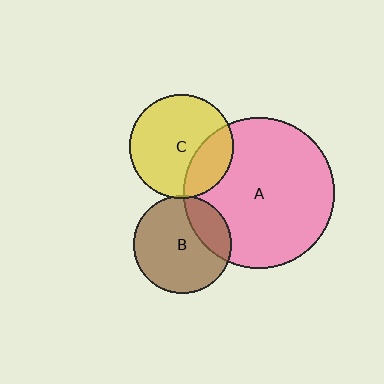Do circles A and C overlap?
Yes.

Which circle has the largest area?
Circle A (pink).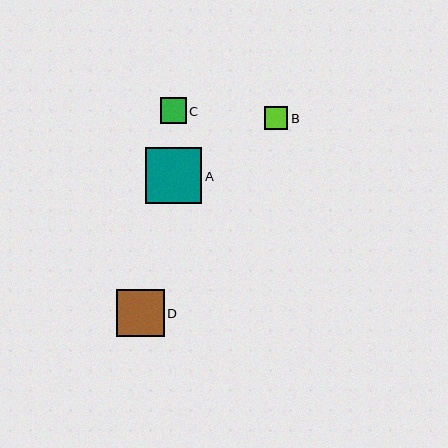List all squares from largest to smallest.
From largest to smallest: A, D, C, B.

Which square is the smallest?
Square B is the smallest with a size of approximately 23 pixels.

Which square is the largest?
Square A is the largest with a size of approximately 56 pixels.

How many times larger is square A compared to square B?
Square A is approximately 2.5 times the size of square B.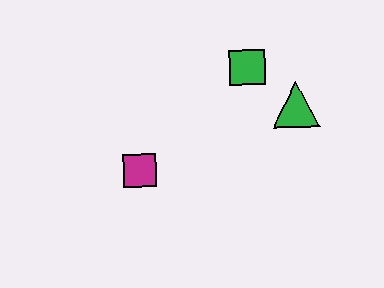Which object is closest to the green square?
The green triangle is closest to the green square.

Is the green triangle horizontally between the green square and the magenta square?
No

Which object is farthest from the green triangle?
The magenta square is farthest from the green triangle.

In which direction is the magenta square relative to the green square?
The magenta square is to the left of the green square.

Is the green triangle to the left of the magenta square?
No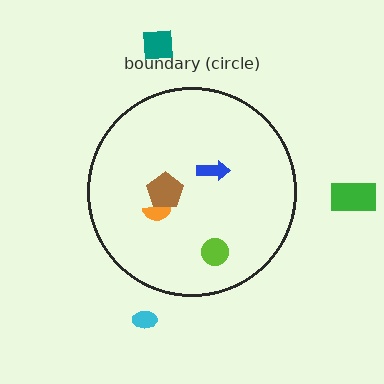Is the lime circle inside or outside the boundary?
Inside.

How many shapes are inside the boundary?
4 inside, 3 outside.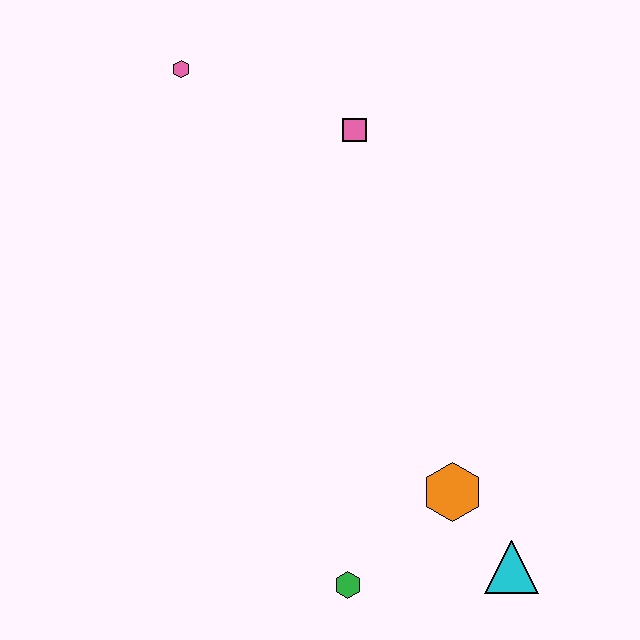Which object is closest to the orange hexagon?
The cyan triangle is closest to the orange hexagon.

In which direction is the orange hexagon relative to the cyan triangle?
The orange hexagon is above the cyan triangle.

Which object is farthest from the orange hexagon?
The pink hexagon is farthest from the orange hexagon.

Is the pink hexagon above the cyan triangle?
Yes